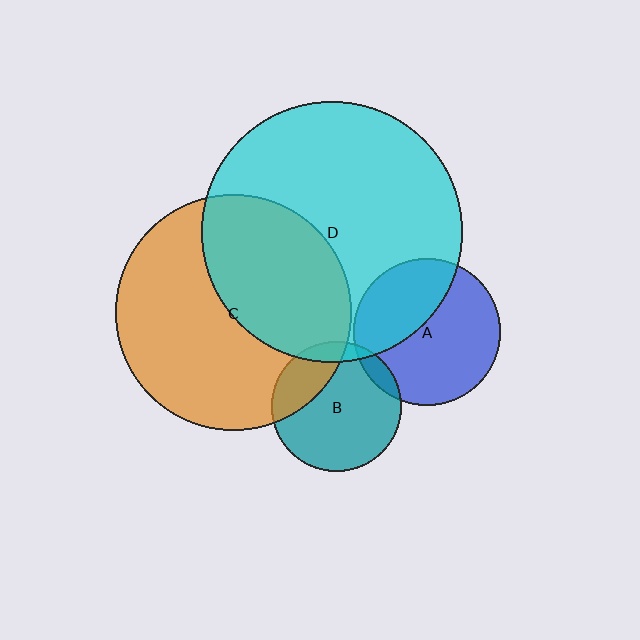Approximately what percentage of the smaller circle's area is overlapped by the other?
Approximately 10%.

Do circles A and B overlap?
Yes.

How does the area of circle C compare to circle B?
Approximately 3.3 times.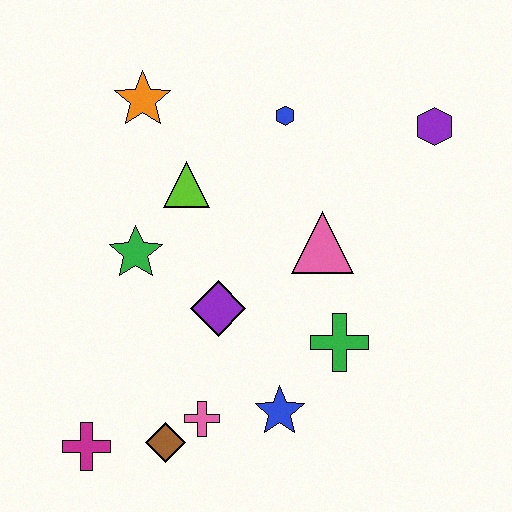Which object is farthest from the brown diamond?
The purple hexagon is farthest from the brown diamond.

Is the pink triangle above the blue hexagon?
No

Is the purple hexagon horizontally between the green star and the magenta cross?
No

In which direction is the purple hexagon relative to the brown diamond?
The purple hexagon is above the brown diamond.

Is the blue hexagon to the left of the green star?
No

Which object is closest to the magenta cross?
The brown diamond is closest to the magenta cross.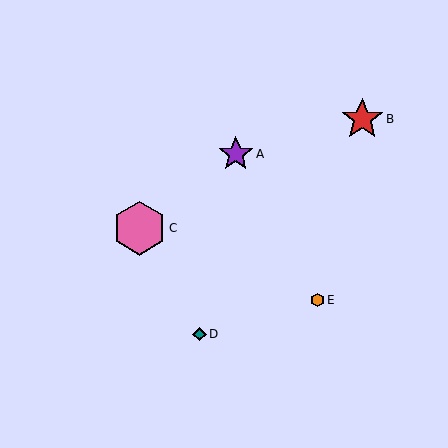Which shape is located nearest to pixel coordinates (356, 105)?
The red star (labeled B) at (362, 119) is nearest to that location.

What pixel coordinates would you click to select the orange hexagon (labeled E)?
Click at (318, 300) to select the orange hexagon E.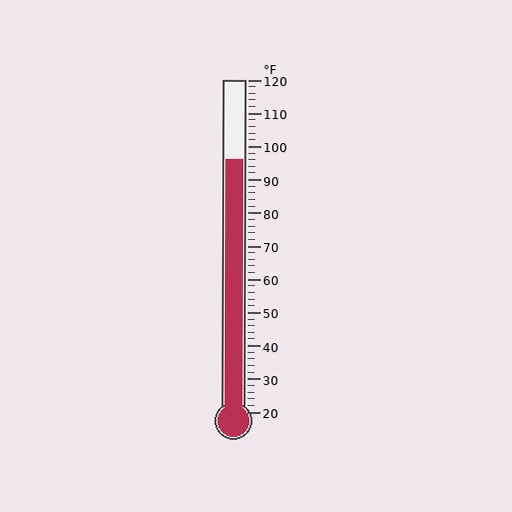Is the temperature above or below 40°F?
The temperature is above 40°F.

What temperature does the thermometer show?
The thermometer shows approximately 96°F.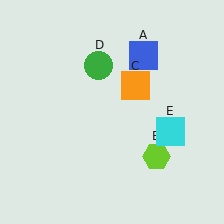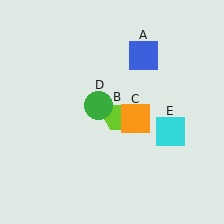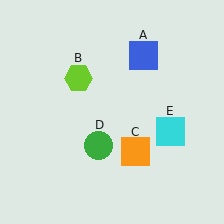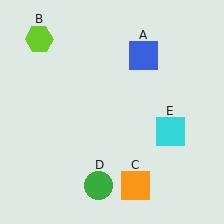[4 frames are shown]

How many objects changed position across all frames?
3 objects changed position: lime hexagon (object B), orange square (object C), green circle (object D).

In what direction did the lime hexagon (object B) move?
The lime hexagon (object B) moved up and to the left.